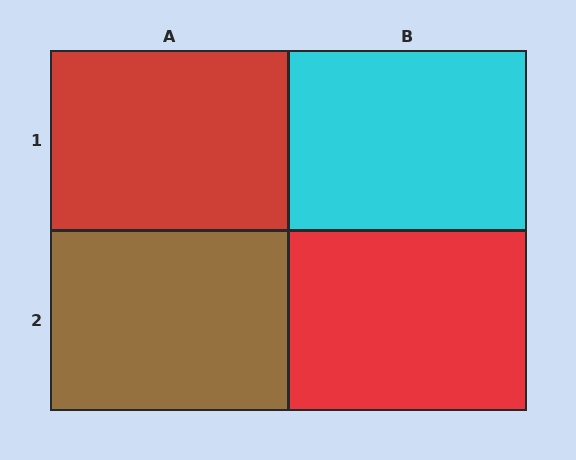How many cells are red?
2 cells are red.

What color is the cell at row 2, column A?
Brown.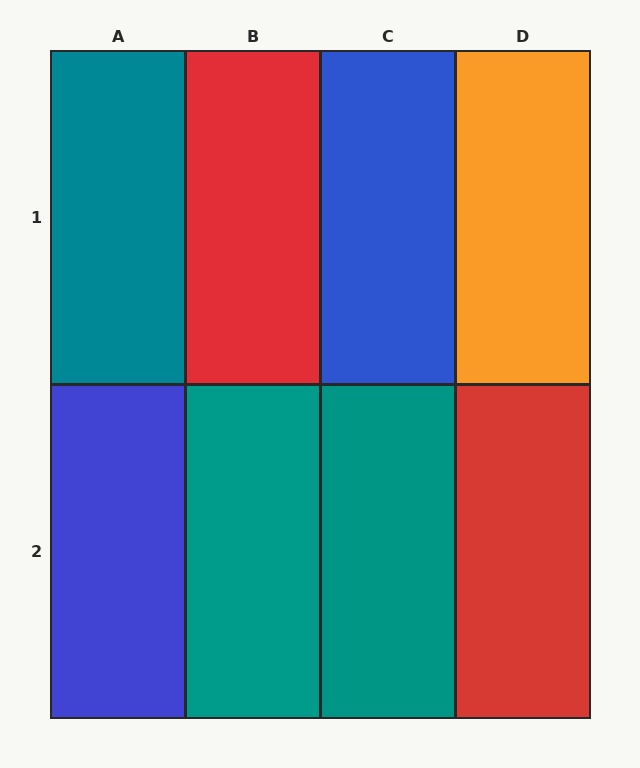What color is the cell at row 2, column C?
Teal.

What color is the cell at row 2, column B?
Teal.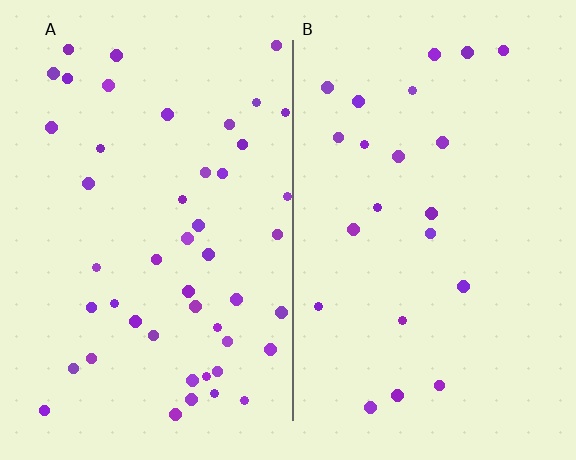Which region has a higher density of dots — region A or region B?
A (the left).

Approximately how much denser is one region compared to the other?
Approximately 2.2× — region A over region B.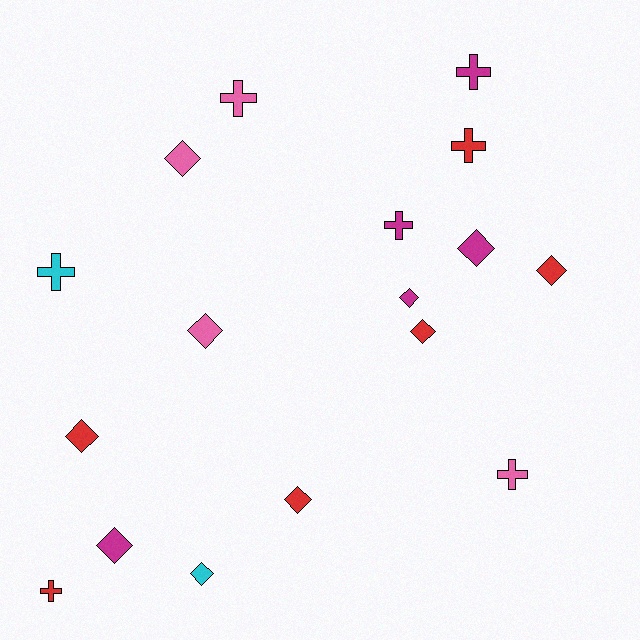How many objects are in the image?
There are 17 objects.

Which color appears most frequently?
Red, with 6 objects.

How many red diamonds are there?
There are 4 red diamonds.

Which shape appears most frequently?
Diamond, with 10 objects.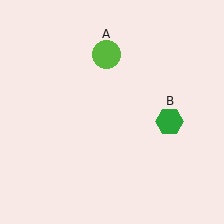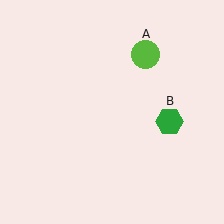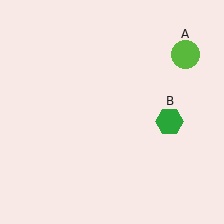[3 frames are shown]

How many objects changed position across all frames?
1 object changed position: lime circle (object A).